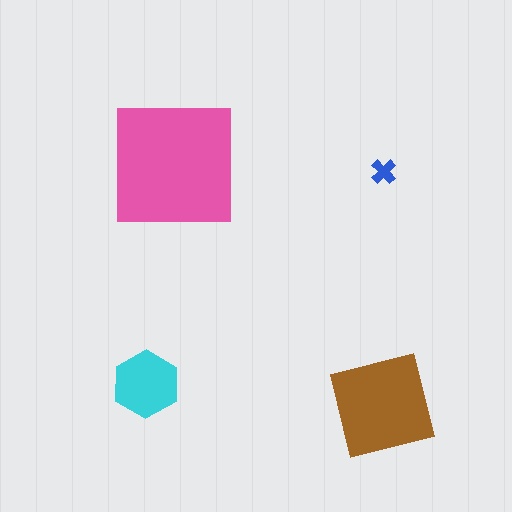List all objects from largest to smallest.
The pink square, the brown square, the cyan hexagon, the blue cross.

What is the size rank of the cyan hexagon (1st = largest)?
3rd.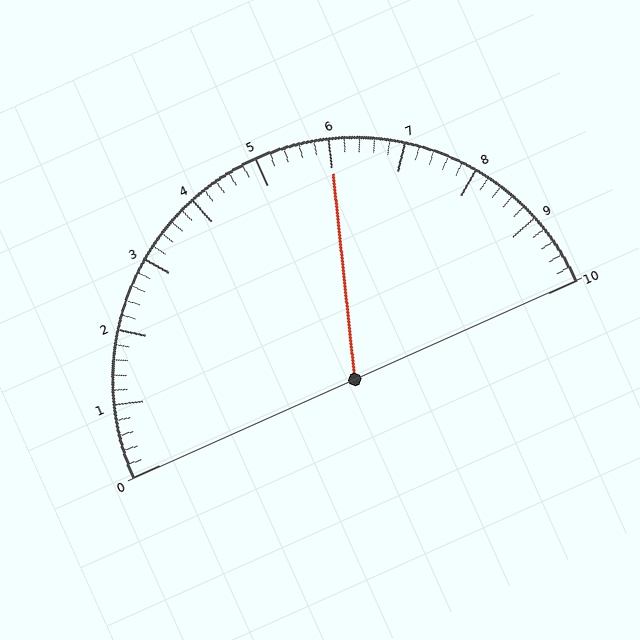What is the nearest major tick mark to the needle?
The nearest major tick mark is 6.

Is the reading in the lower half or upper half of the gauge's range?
The reading is in the upper half of the range (0 to 10).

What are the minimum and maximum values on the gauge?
The gauge ranges from 0 to 10.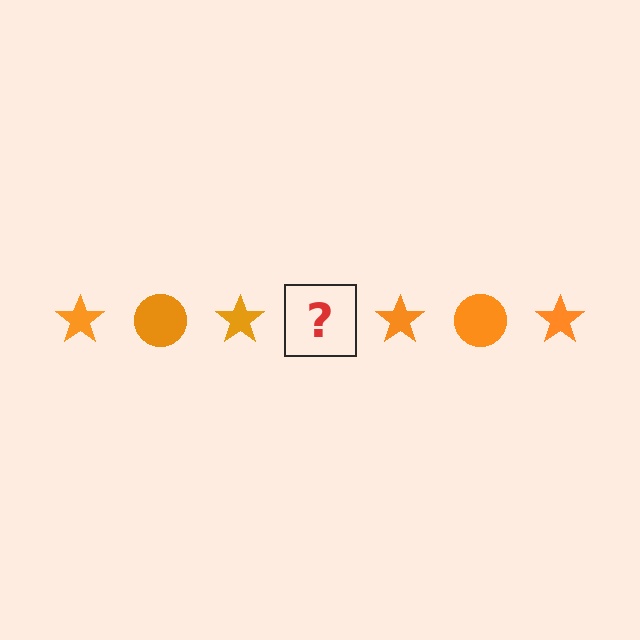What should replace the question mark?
The question mark should be replaced with an orange circle.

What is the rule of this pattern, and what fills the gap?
The rule is that the pattern cycles through star, circle shapes in orange. The gap should be filled with an orange circle.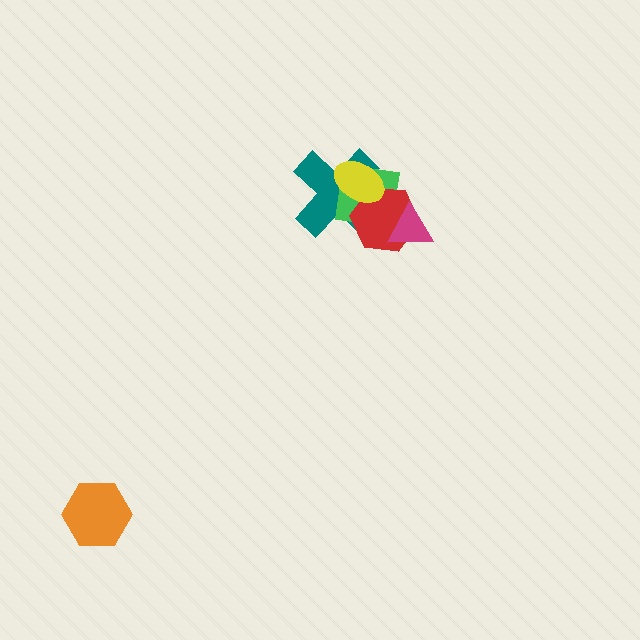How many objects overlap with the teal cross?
3 objects overlap with the teal cross.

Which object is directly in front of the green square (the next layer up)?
The red hexagon is directly in front of the green square.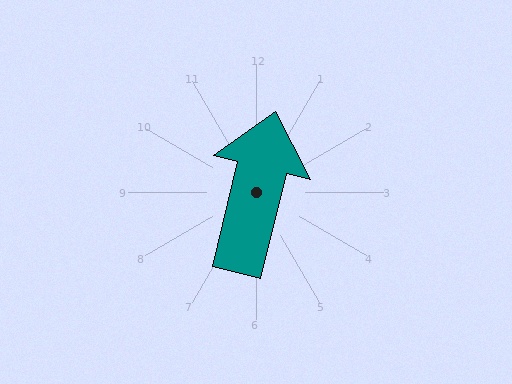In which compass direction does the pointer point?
North.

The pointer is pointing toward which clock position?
Roughly 12 o'clock.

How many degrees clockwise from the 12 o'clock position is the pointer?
Approximately 14 degrees.